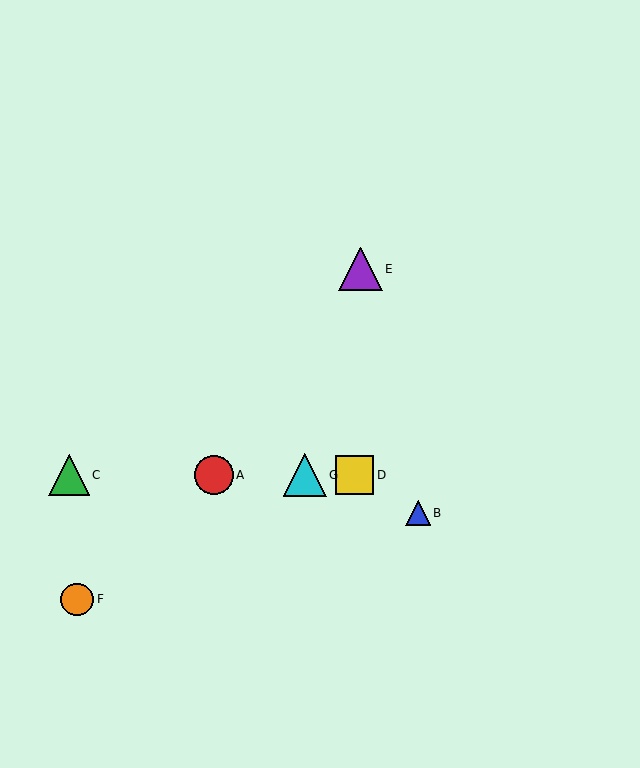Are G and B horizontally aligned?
No, G is at y≈475 and B is at y≈513.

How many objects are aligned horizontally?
4 objects (A, C, D, G) are aligned horizontally.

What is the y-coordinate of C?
Object C is at y≈475.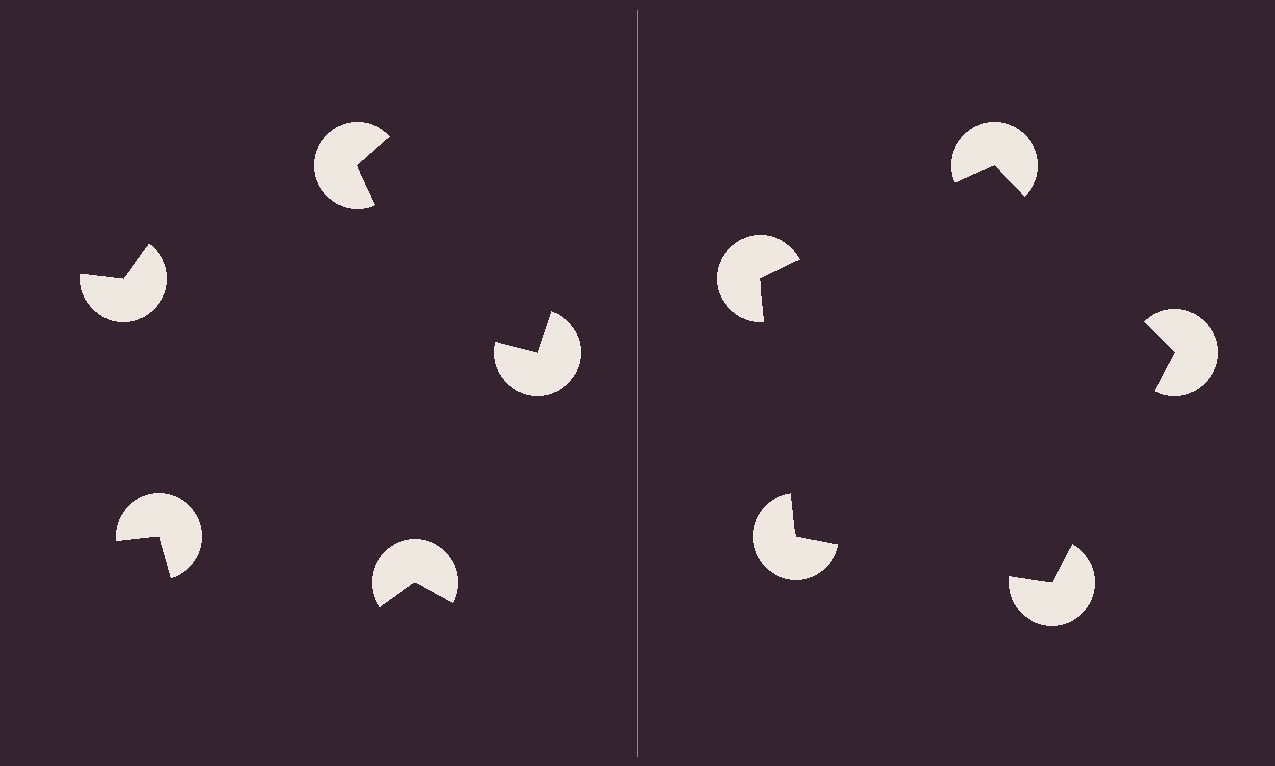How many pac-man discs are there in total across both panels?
10 — 5 on each side.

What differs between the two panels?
The pac-man discs are positioned identically on both sides; only the wedge orientations differ. On the right they align to a pentagon; on the left they are misaligned.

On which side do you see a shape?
An illusory pentagon appears on the right side. On the left side the wedge cuts are rotated, so no coherent shape forms.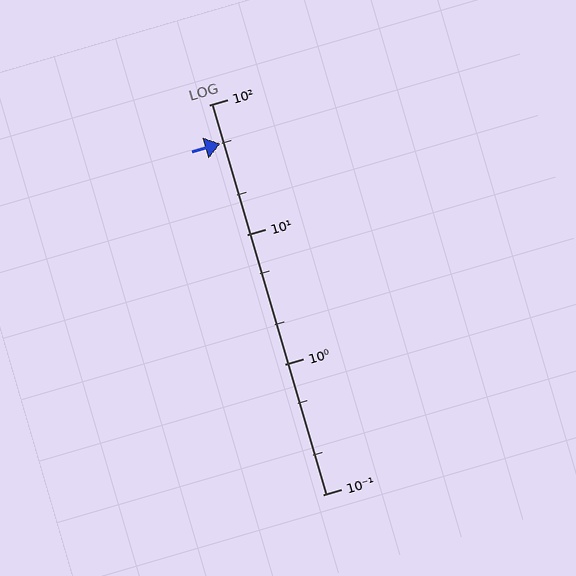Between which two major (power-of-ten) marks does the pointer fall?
The pointer is between 10 and 100.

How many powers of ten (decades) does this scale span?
The scale spans 3 decades, from 0.1 to 100.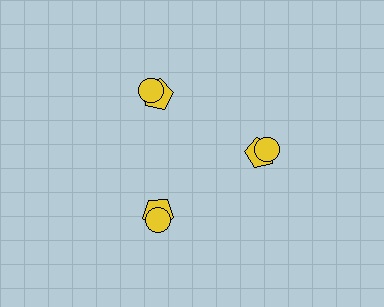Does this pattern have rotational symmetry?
Yes, this pattern has 3-fold rotational symmetry. It looks the same after rotating 120 degrees around the center.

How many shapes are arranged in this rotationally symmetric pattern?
There are 6 shapes, arranged in 3 groups of 2.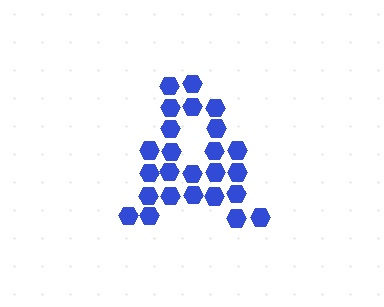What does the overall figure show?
The overall figure shows the letter A.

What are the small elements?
The small elements are hexagons.